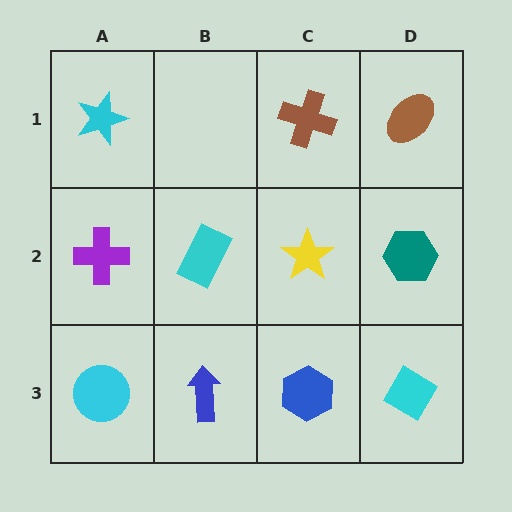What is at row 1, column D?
A brown ellipse.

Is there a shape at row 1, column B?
No, that cell is empty.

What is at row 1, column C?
A brown cross.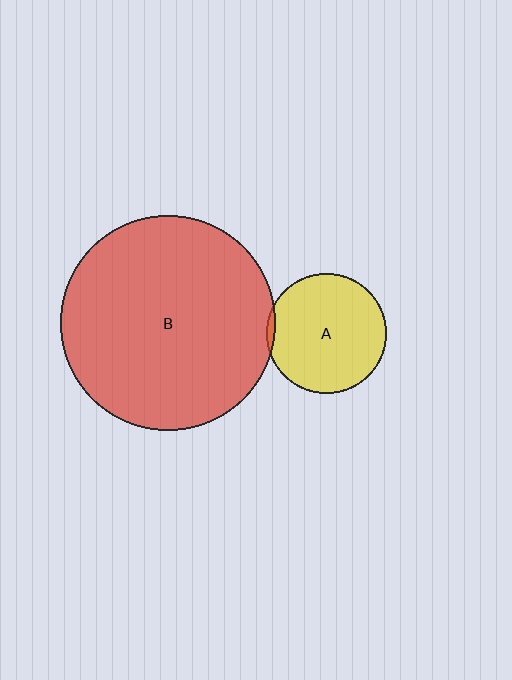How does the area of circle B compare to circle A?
Approximately 3.2 times.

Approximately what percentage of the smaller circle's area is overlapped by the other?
Approximately 5%.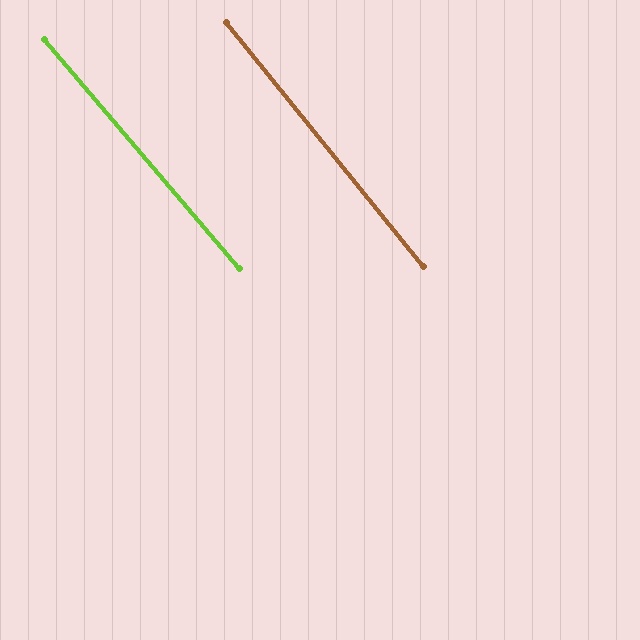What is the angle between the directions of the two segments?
Approximately 2 degrees.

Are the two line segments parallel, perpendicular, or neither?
Parallel — their directions differ by only 1.7°.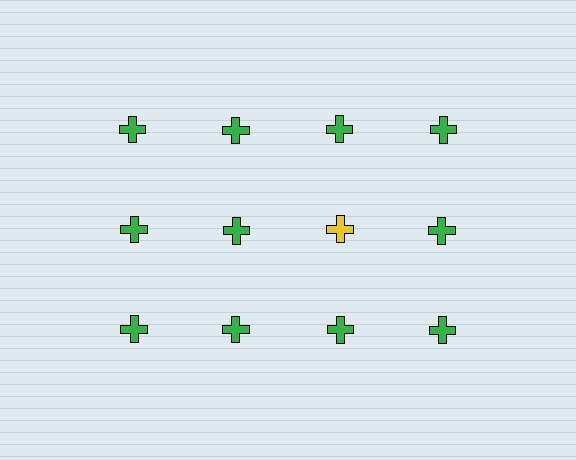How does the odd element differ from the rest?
It has a different color: yellow instead of green.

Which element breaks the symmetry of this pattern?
The yellow cross in the second row, center column breaks the symmetry. All other shapes are green crosses.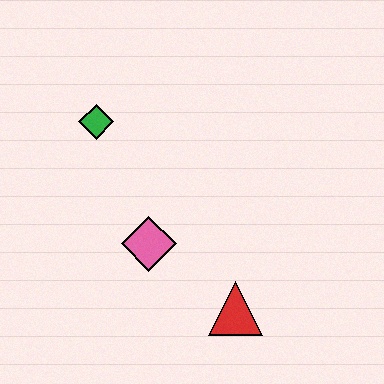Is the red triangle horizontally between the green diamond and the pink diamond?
No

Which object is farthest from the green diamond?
The red triangle is farthest from the green diamond.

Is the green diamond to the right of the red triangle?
No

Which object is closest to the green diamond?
The pink diamond is closest to the green diamond.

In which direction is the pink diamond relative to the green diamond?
The pink diamond is below the green diamond.